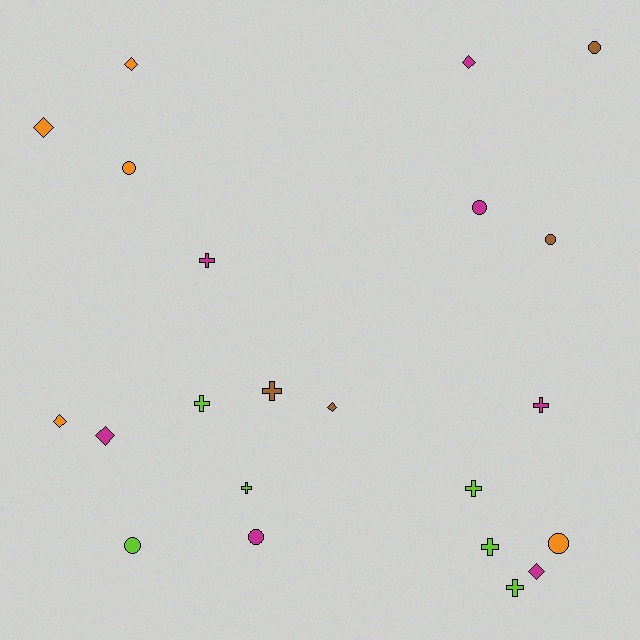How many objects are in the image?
There are 22 objects.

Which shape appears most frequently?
Cross, with 8 objects.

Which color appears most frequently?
Magenta, with 7 objects.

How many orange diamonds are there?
There are 3 orange diamonds.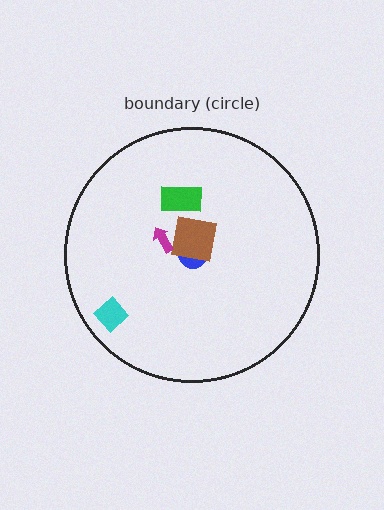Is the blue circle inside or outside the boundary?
Inside.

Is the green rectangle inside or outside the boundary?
Inside.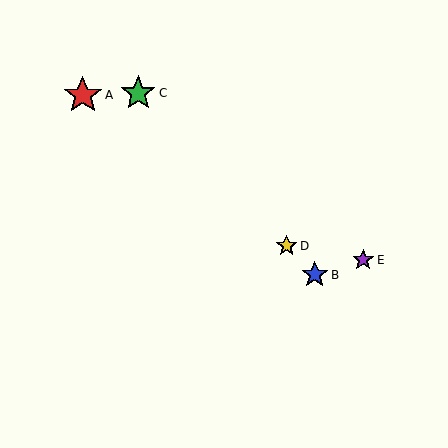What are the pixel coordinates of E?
Object E is at (363, 260).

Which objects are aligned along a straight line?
Objects B, C, D are aligned along a straight line.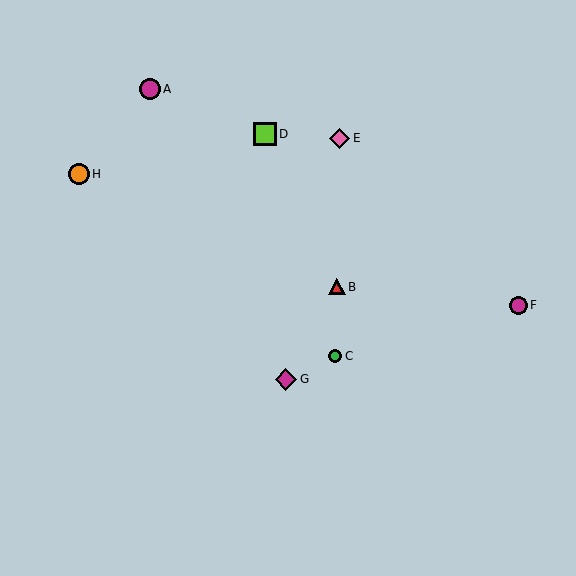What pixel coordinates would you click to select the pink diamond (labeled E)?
Click at (340, 138) to select the pink diamond E.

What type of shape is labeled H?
Shape H is an orange circle.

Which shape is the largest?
The lime square (labeled D) is the largest.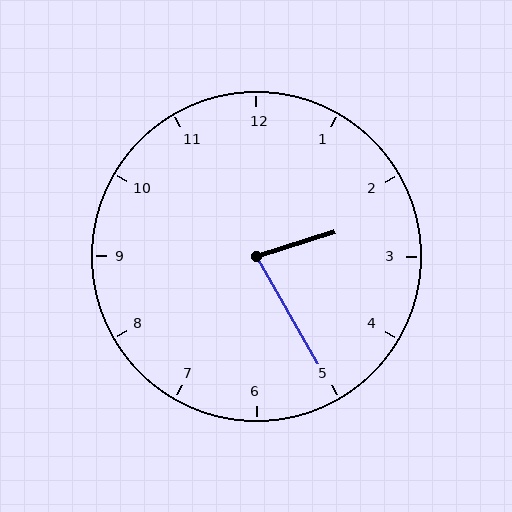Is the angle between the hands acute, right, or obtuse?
It is acute.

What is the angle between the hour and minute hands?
Approximately 78 degrees.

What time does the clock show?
2:25.